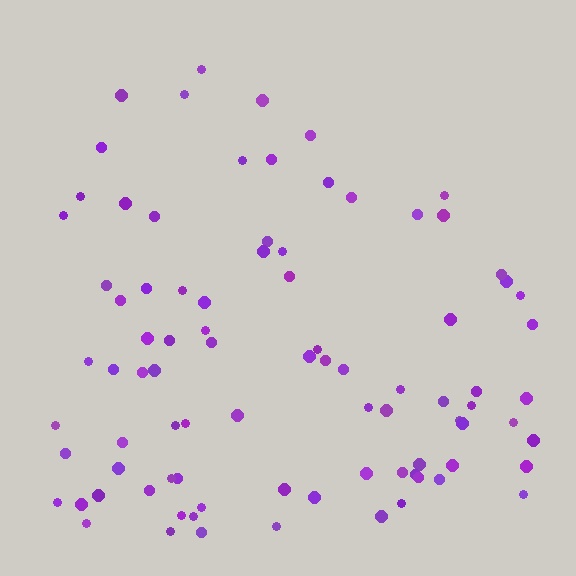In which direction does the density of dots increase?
From top to bottom, with the bottom side densest.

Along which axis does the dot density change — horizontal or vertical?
Vertical.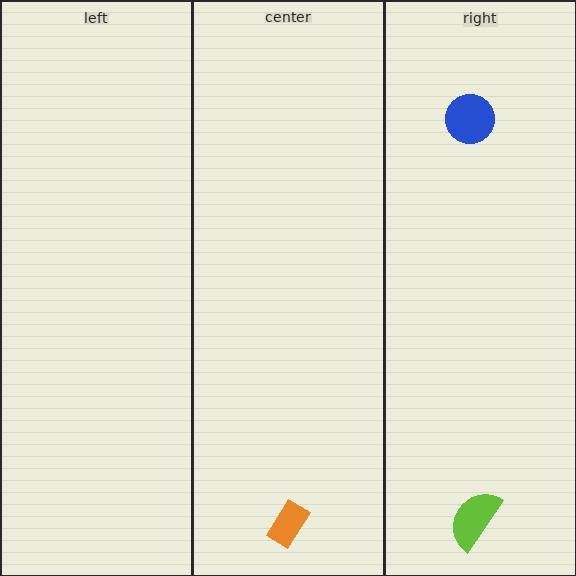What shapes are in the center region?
The orange rectangle.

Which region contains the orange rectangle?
The center region.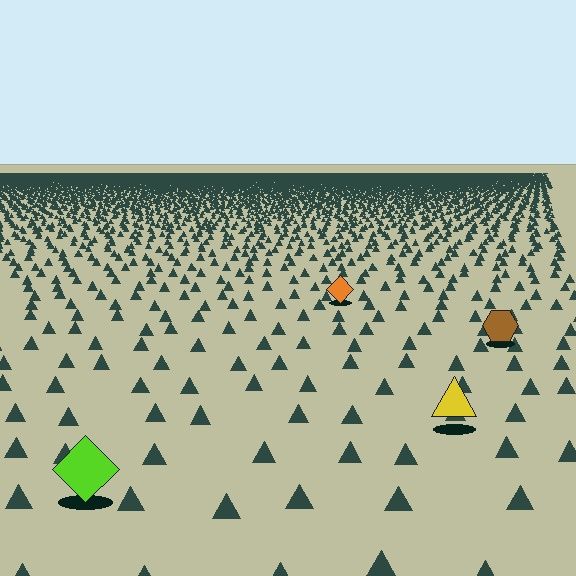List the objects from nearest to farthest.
From nearest to farthest: the lime diamond, the yellow triangle, the brown hexagon, the orange diamond.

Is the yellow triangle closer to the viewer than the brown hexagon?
Yes. The yellow triangle is closer — you can tell from the texture gradient: the ground texture is coarser near it.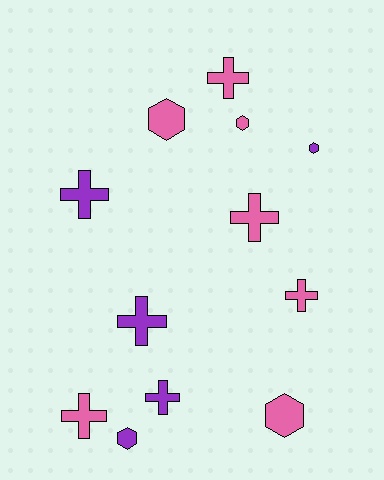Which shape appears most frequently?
Cross, with 7 objects.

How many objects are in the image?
There are 12 objects.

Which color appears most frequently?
Pink, with 7 objects.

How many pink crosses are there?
There are 4 pink crosses.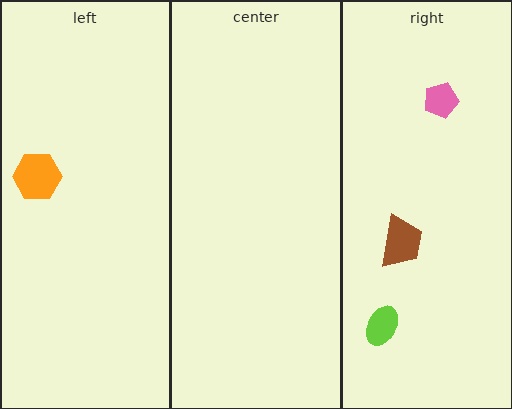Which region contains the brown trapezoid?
The right region.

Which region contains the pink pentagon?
The right region.